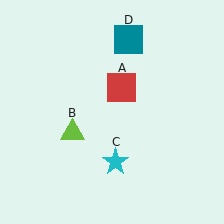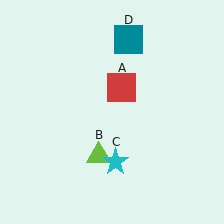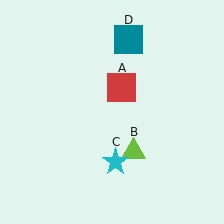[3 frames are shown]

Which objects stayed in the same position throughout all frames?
Red square (object A) and cyan star (object C) and teal square (object D) remained stationary.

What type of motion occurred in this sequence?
The lime triangle (object B) rotated counterclockwise around the center of the scene.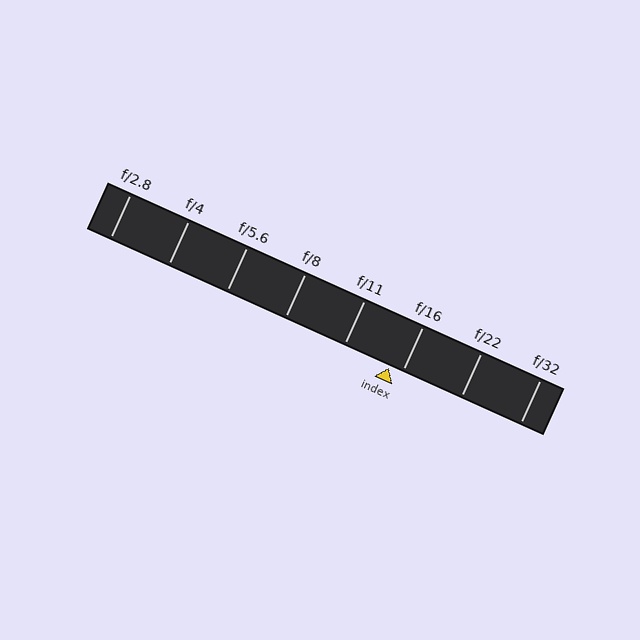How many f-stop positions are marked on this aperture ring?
There are 8 f-stop positions marked.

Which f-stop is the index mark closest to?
The index mark is closest to f/16.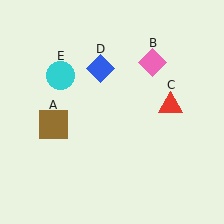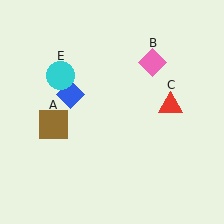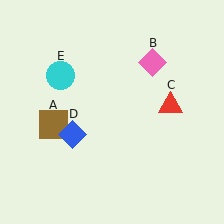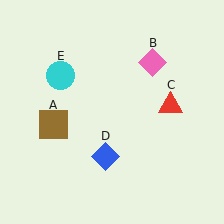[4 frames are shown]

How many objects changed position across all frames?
1 object changed position: blue diamond (object D).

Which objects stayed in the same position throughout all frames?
Brown square (object A) and pink diamond (object B) and red triangle (object C) and cyan circle (object E) remained stationary.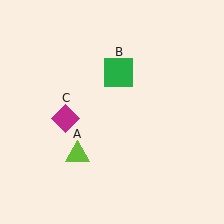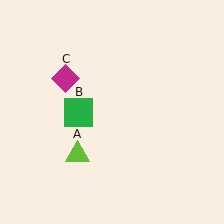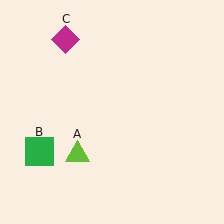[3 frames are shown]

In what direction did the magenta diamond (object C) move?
The magenta diamond (object C) moved up.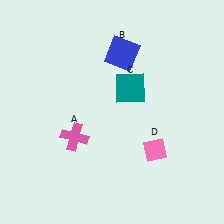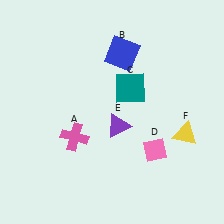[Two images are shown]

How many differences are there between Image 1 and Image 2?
There are 2 differences between the two images.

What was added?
A purple triangle (E), a yellow triangle (F) were added in Image 2.